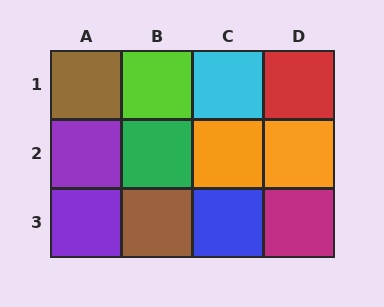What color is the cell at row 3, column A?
Purple.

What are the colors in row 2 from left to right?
Purple, green, orange, orange.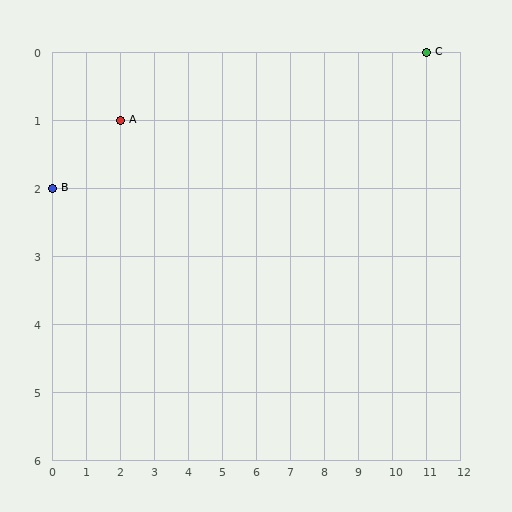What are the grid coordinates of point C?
Point C is at grid coordinates (11, 0).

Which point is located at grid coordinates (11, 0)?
Point C is at (11, 0).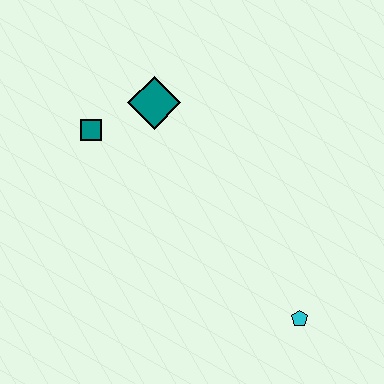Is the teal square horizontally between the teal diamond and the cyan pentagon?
No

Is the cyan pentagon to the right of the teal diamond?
Yes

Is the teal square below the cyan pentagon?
No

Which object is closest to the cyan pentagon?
The teal diamond is closest to the cyan pentagon.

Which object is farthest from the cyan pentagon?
The teal square is farthest from the cyan pentagon.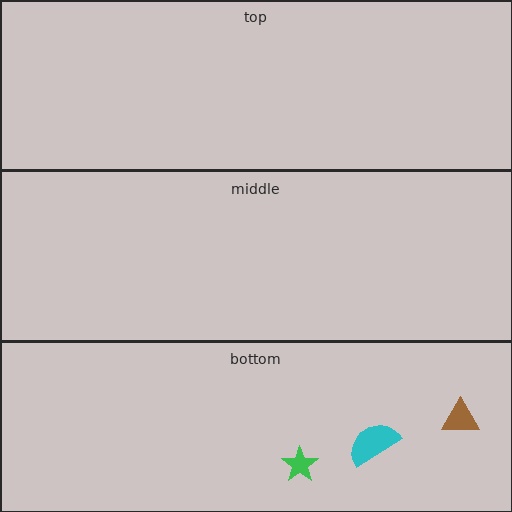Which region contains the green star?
The bottom region.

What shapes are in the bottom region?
The brown triangle, the green star, the cyan semicircle.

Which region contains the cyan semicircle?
The bottom region.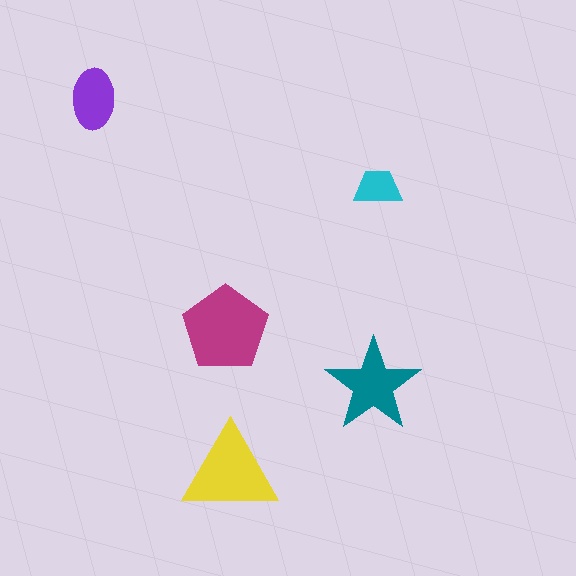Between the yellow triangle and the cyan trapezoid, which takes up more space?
The yellow triangle.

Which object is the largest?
The magenta pentagon.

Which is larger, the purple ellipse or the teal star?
The teal star.